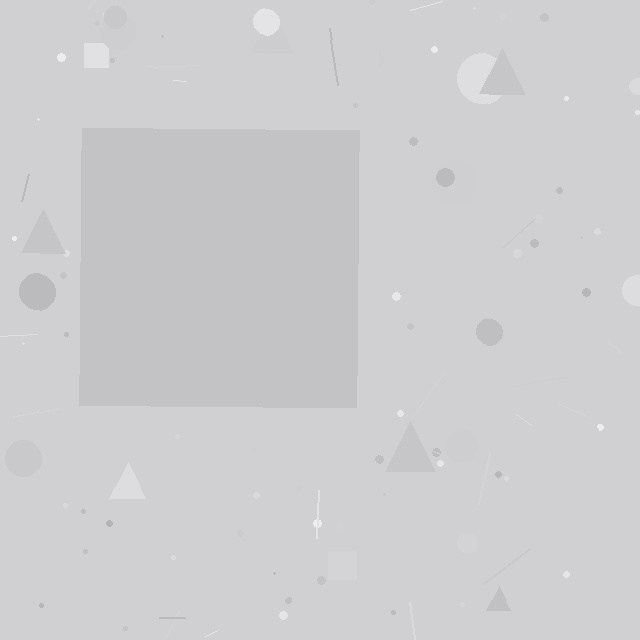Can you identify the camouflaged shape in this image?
The camouflaged shape is a square.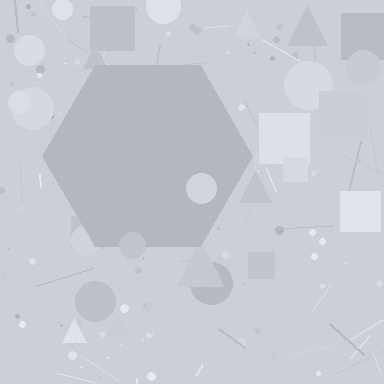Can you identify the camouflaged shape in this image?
The camouflaged shape is a hexagon.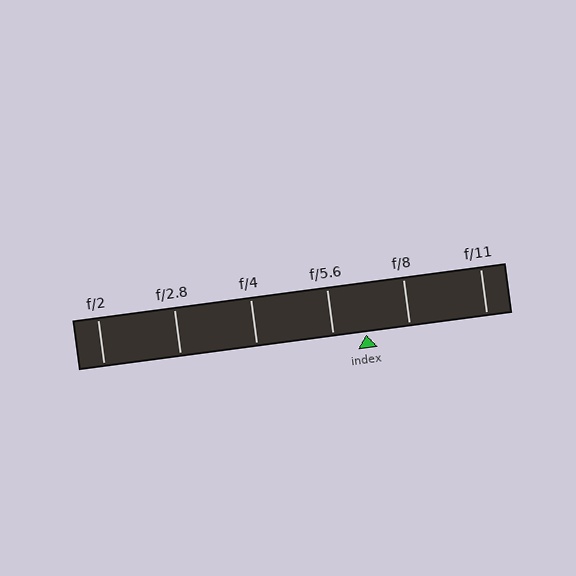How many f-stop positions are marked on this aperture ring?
There are 6 f-stop positions marked.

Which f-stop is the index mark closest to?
The index mark is closest to f/5.6.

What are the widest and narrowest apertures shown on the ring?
The widest aperture shown is f/2 and the narrowest is f/11.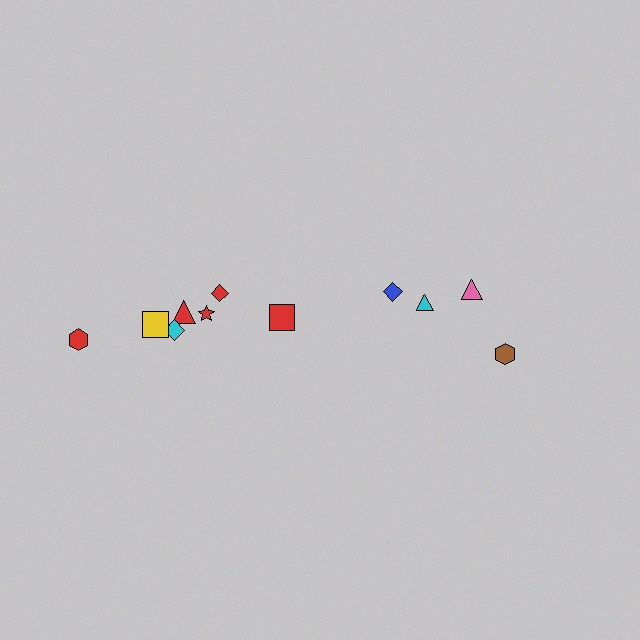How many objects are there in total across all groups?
There are 11 objects.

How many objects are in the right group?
There are 4 objects.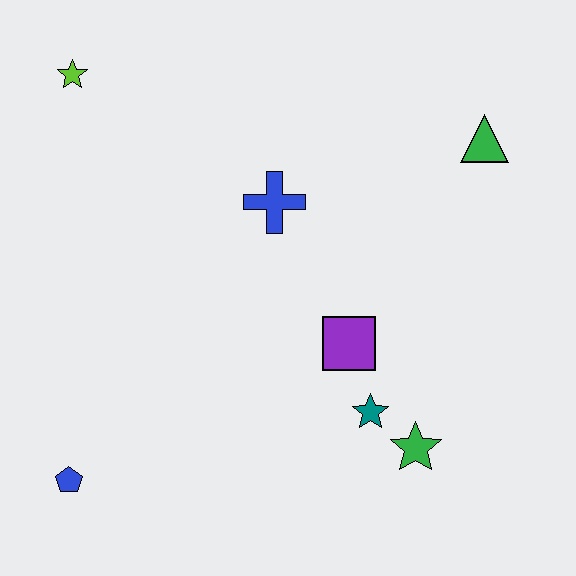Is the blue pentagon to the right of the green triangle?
No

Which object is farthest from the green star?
The lime star is farthest from the green star.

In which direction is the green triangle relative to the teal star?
The green triangle is above the teal star.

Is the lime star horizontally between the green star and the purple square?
No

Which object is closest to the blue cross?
The purple square is closest to the blue cross.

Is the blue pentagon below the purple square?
Yes